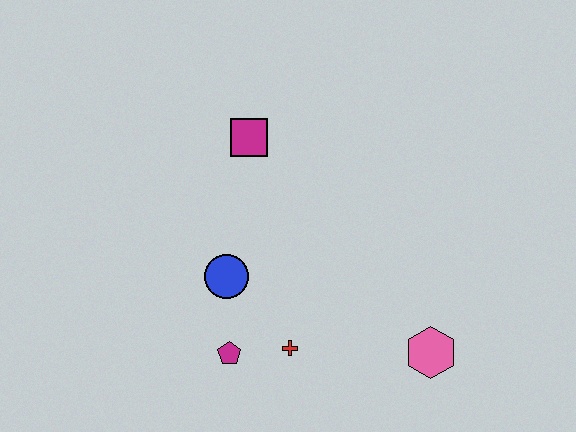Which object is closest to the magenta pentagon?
The red cross is closest to the magenta pentagon.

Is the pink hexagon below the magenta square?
Yes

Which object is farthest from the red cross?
The magenta square is farthest from the red cross.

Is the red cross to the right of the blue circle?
Yes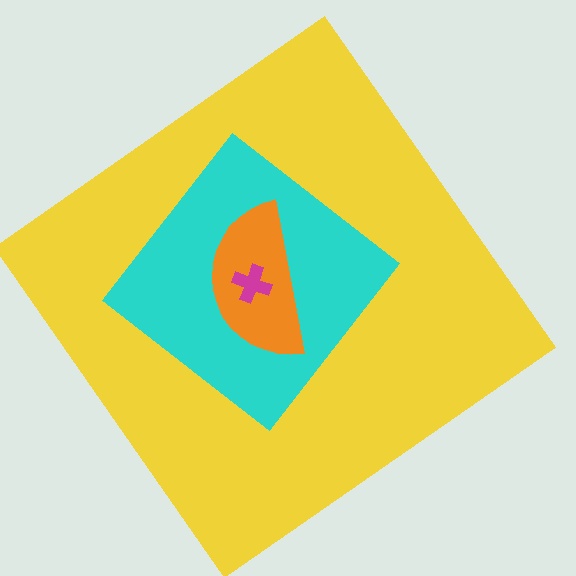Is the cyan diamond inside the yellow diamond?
Yes.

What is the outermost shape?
The yellow diamond.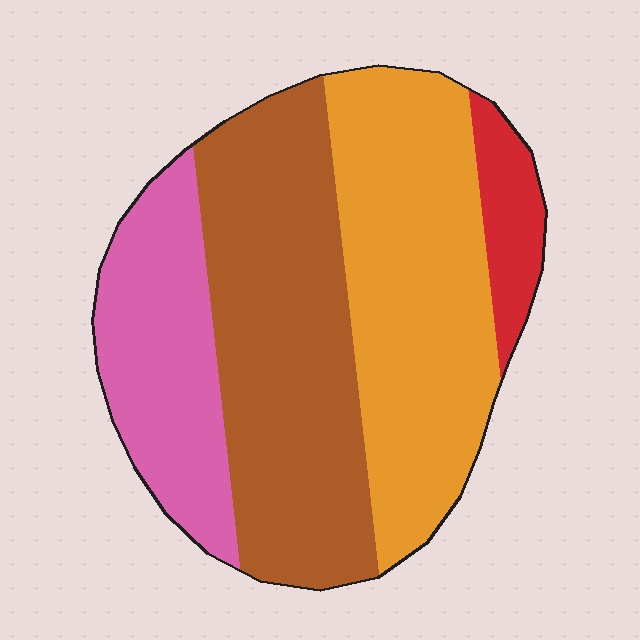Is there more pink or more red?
Pink.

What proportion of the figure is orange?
Orange covers 35% of the figure.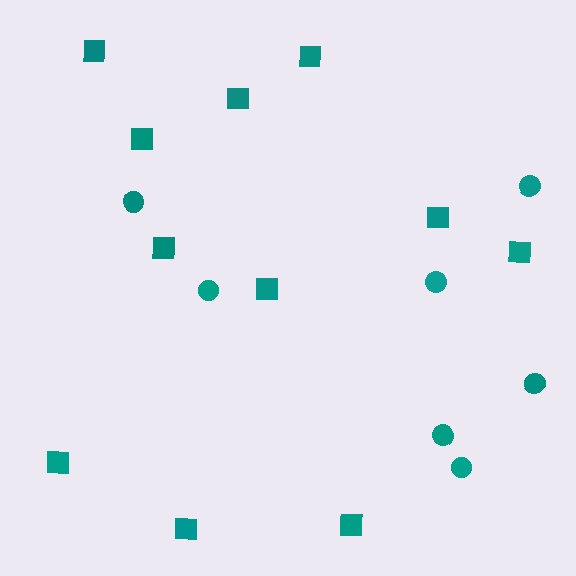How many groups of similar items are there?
There are 2 groups: one group of circles (7) and one group of squares (11).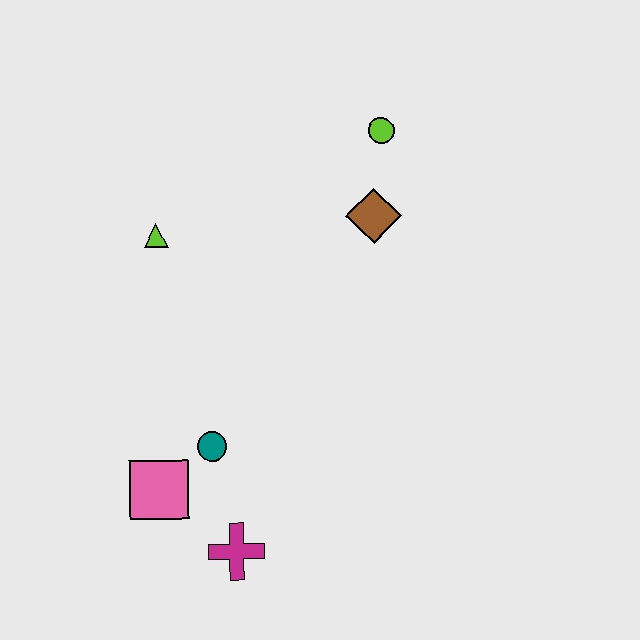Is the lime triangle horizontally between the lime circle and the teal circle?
No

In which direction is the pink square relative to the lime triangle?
The pink square is below the lime triangle.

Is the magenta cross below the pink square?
Yes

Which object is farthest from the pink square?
The lime circle is farthest from the pink square.